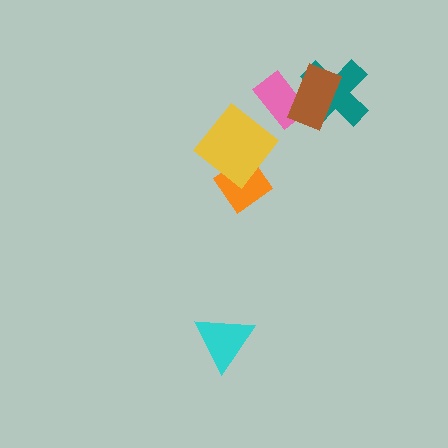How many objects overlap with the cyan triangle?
0 objects overlap with the cyan triangle.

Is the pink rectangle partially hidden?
Yes, it is partially covered by another shape.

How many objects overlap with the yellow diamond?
1 object overlaps with the yellow diamond.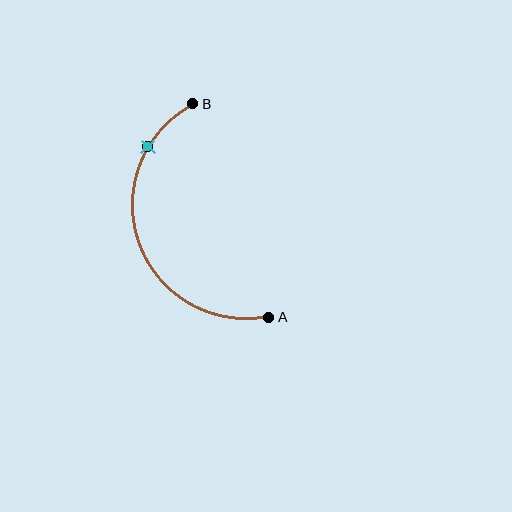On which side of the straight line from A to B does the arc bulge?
The arc bulges to the left of the straight line connecting A and B.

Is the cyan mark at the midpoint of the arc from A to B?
No. The cyan mark lies on the arc but is closer to endpoint B. The arc midpoint would be at the point on the curve equidistant along the arc from both A and B.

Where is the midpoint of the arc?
The arc midpoint is the point on the curve farthest from the straight line joining A and B. It sits to the left of that line.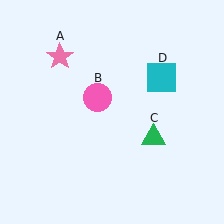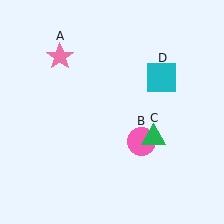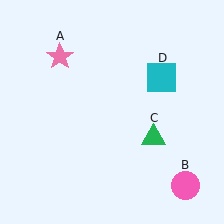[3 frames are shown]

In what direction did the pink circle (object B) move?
The pink circle (object B) moved down and to the right.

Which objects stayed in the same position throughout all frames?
Pink star (object A) and green triangle (object C) and cyan square (object D) remained stationary.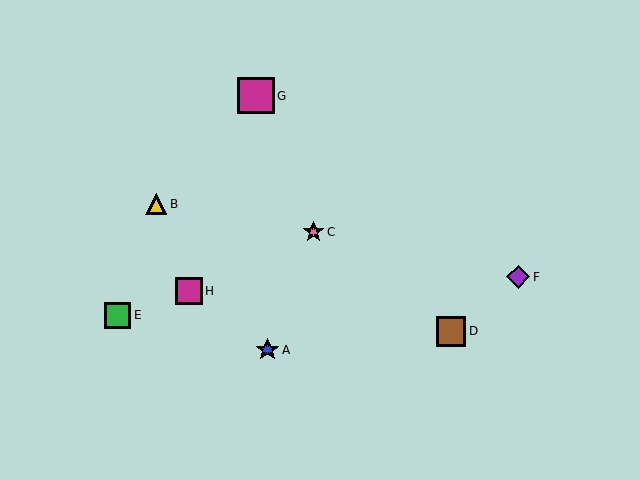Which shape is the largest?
The magenta square (labeled G) is the largest.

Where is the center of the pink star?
The center of the pink star is at (314, 232).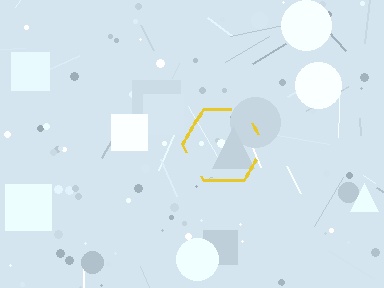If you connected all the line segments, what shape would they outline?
They would outline a hexagon.